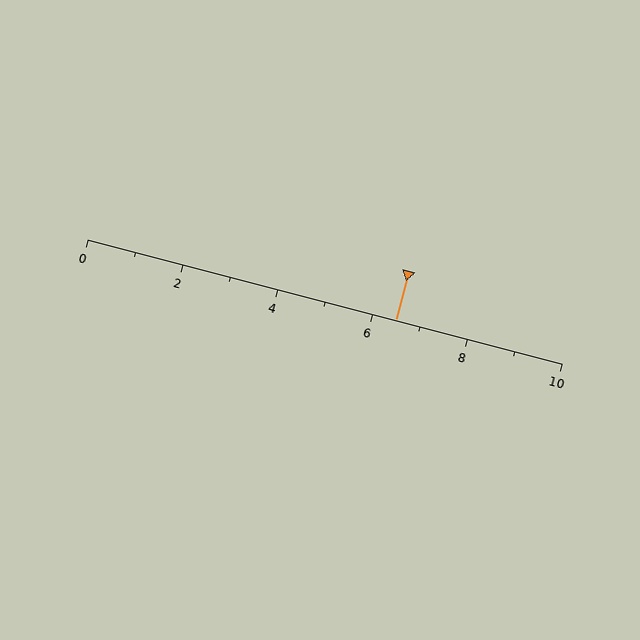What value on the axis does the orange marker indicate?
The marker indicates approximately 6.5.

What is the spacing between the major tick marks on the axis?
The major ticks are spaced 2 apart.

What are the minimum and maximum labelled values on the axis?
The axis runs from 0 to 10.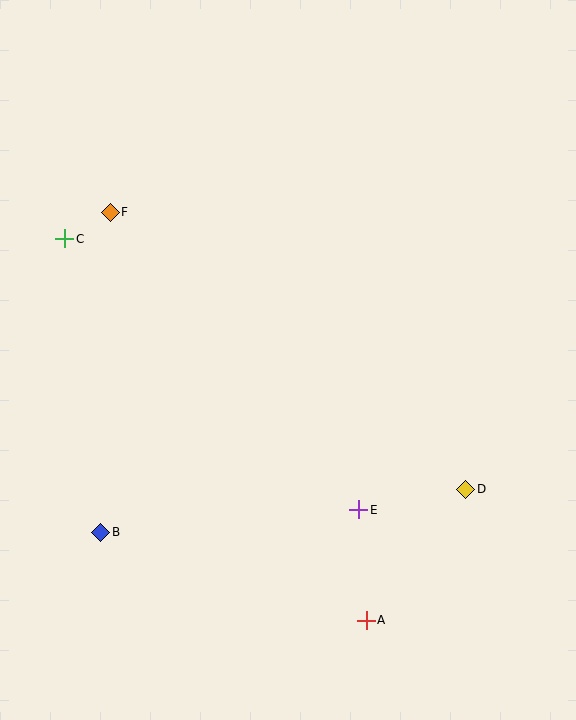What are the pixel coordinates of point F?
Point F is at (110, 212).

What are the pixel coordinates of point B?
Point B is at (101, 532).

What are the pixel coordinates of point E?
Point E is at (359, 510).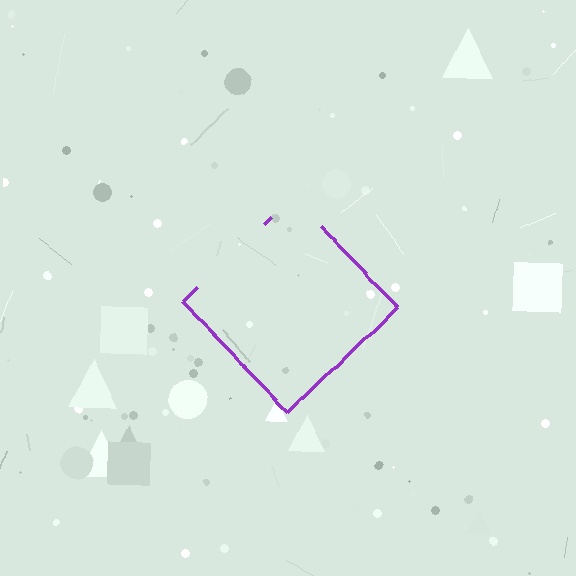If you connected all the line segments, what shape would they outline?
They would outline a diamond.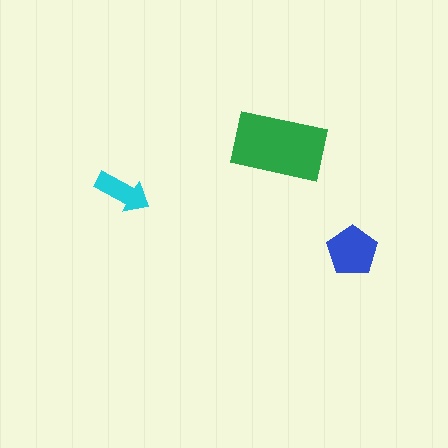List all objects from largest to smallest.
The green rectangle, the blue pentagon, the cyan arrow.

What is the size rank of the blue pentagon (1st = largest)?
2nd.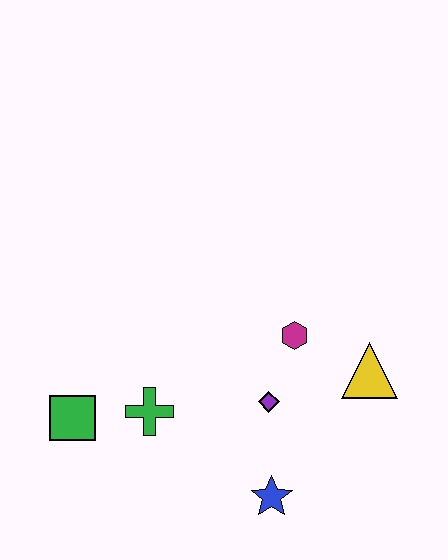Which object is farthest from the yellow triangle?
The green square is farthest from the yellow triangle.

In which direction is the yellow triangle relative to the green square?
The yellow triangle is to the right of the green square.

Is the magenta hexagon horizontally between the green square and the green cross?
No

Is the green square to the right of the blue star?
No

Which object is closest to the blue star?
The purple diamond is closest to the blue star.